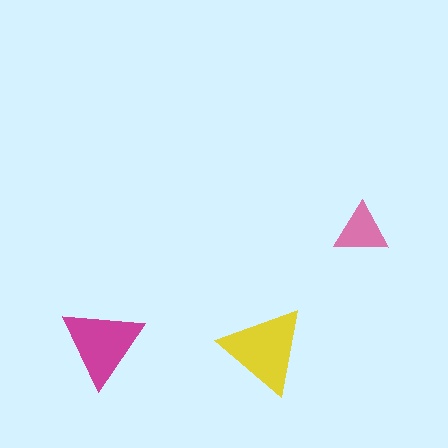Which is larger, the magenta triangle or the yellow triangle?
The yellow one.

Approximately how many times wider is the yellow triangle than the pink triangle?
About 1.5 times wider.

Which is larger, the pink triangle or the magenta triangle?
The magenta one.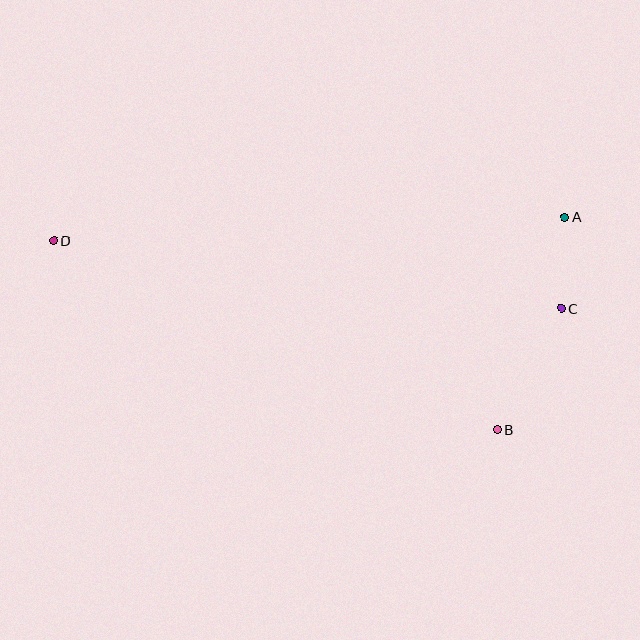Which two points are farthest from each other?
Points C and D are farthest from each other.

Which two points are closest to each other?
Points A and C are closest to each other.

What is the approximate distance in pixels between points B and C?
The distance between B and C is approximately 137 pixels.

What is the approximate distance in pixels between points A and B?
The distance between A and B is approximately 223 pixels.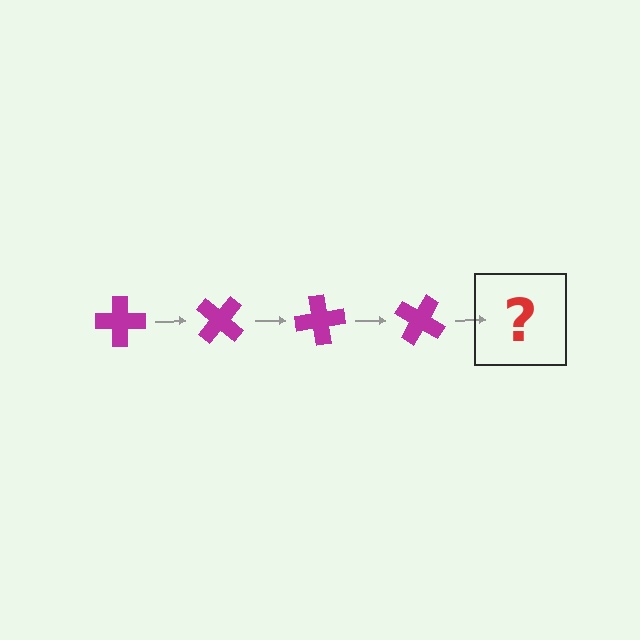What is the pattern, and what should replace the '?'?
The pattern is that the cross rotates 40 degrees each step. The '?' should be a magenta cross rotated 160 degrees.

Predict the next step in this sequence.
The next step is a magenta cross rotated 160 degrees.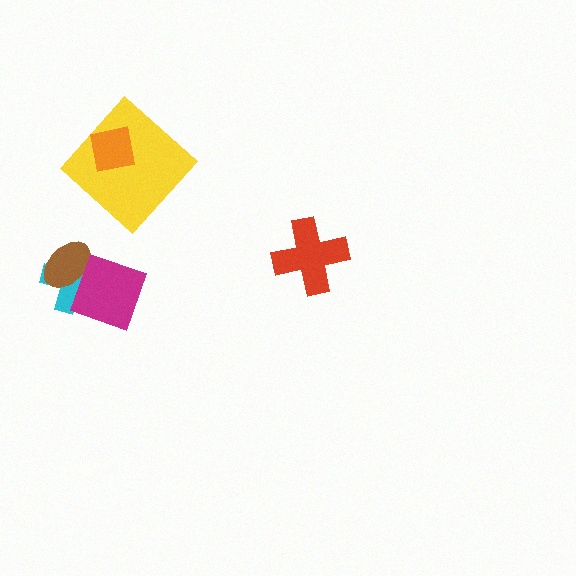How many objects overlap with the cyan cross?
2 objects overlap with the cyan cross.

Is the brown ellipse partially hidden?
Yes, it is partially covered by another shape.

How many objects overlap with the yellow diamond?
1 object overlaps with the yellow diamond.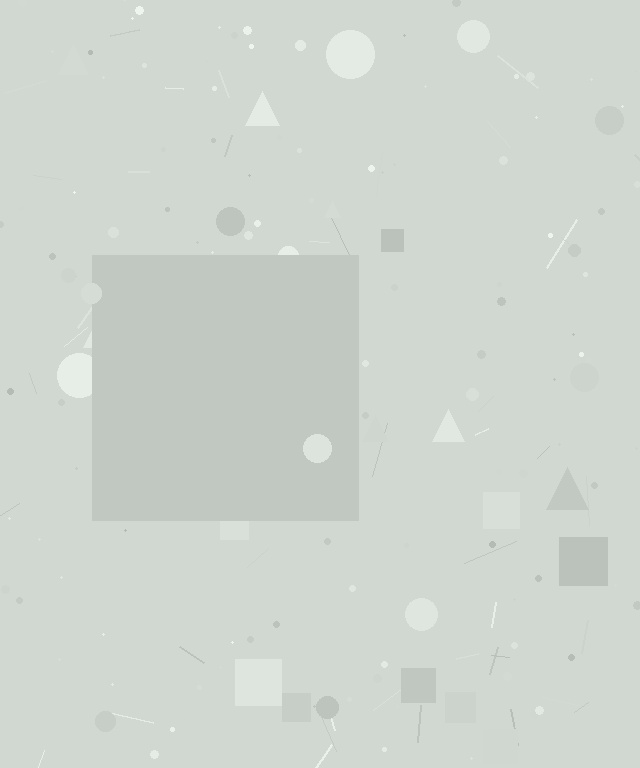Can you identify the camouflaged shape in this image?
The camouflaged shape is a square.